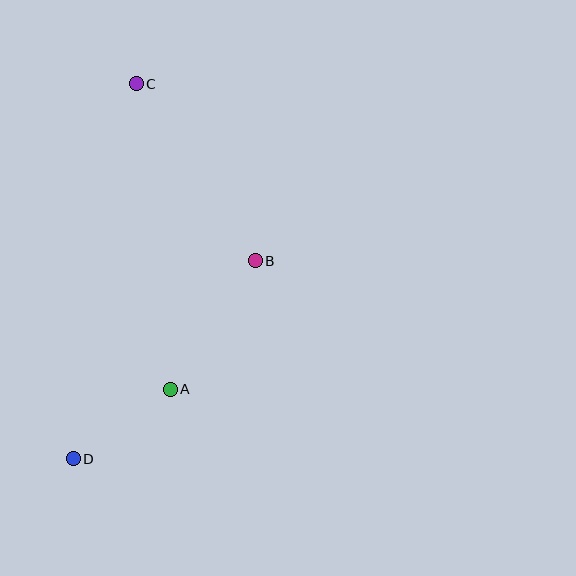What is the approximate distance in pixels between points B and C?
The distance between B and C is approximately 214 pixels.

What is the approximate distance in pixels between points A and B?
The distance between A and B is approximately 154 pixels.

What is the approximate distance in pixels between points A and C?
The distance between A and C is approximately 308 pixels.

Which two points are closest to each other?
Points A and D are closest to each other.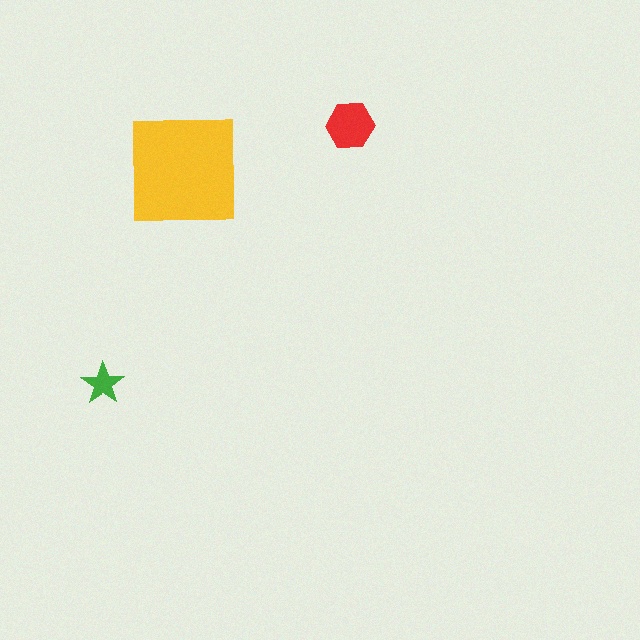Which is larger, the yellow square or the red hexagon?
The yellow square.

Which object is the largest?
The yellow square.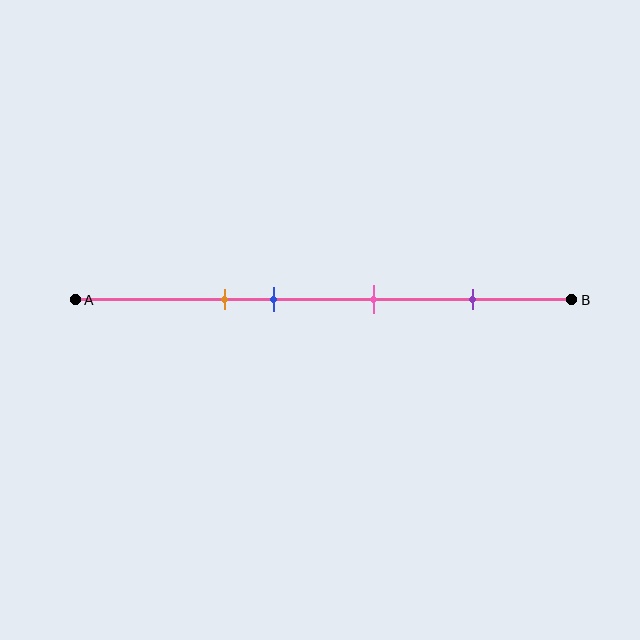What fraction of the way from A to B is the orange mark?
The orange mark is approximately 30% (0.3) of the way from A to B.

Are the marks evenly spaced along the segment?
No, the marks are not evenly spaced.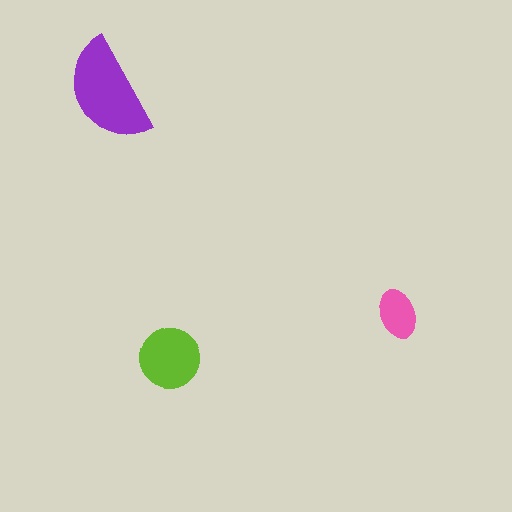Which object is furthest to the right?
The pink ellipse is rightmost.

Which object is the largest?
The purple semicircle.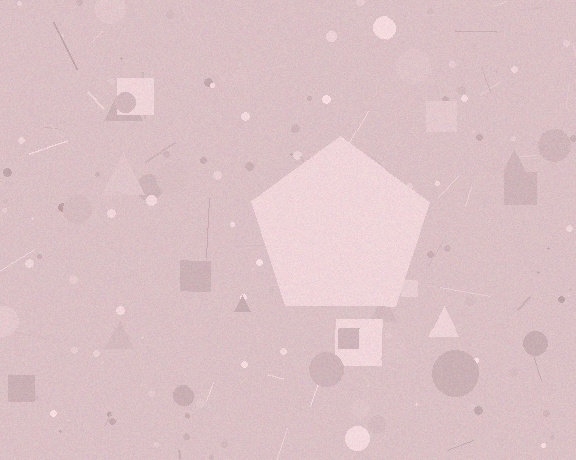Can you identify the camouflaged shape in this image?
The camouflaged shape is a pentagon.